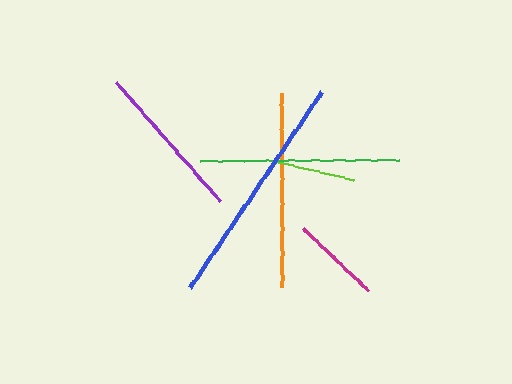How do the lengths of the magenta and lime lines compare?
The magenta and lime lines are approximately the same length.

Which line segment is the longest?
The blue line is the longest at approximately 236 pixels.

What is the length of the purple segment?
The purple segment is approximately 157 pixels long.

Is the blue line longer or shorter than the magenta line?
The blue line is longer than the magenta line.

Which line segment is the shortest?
The lime line is the shortest at approximately 83 pixels.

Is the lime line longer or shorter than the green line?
The green line is longer than the lime line.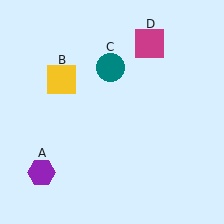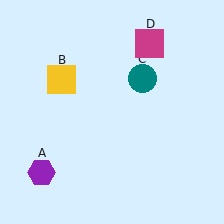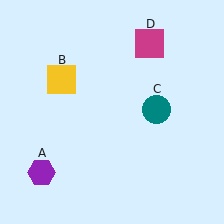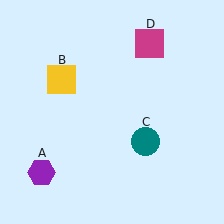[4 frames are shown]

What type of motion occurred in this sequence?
The teal circle (object C) rotated clockwise around the center of the scene.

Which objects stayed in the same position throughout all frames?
Purple hexagon (object A) and yellow square (object B) and magenta square (object D) remained stationary.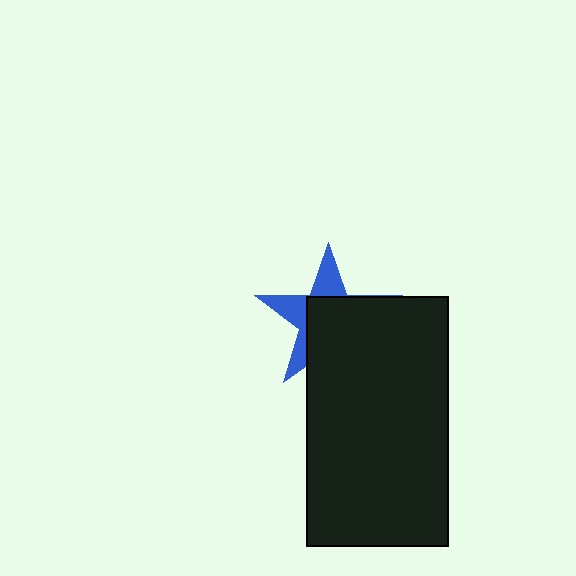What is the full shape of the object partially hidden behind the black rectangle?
The partially hidden object is a blue star.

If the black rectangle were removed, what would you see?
You would see the complete blue star.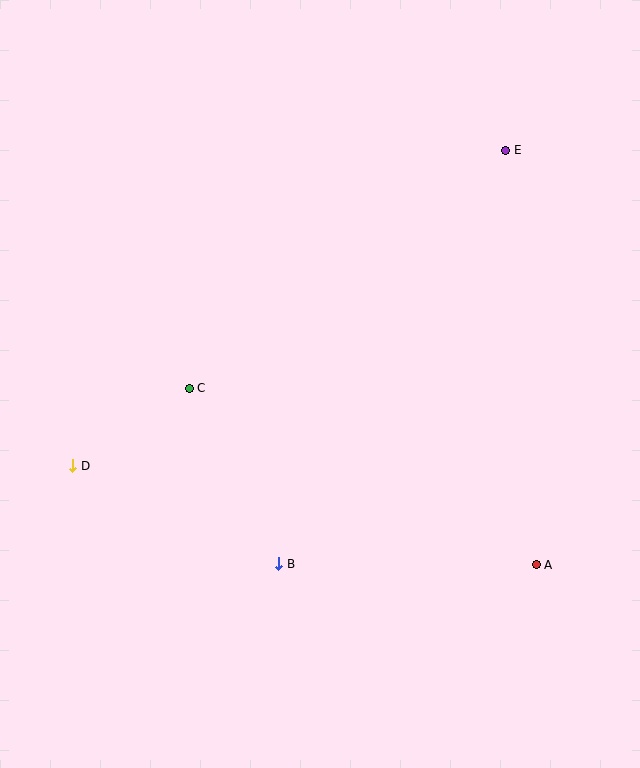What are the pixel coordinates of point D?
Point D is at (73, 466).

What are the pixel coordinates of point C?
Point C is at (189, 388).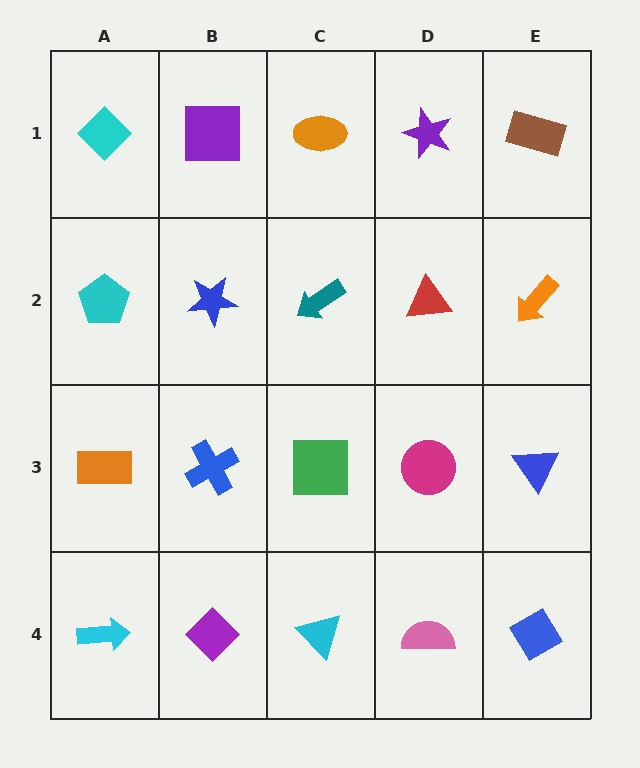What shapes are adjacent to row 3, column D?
A red triangle (row 2, column D), a pink semicircle (row 4, column D), a green square (row 3, column C), a blue triangle (row 3, column E).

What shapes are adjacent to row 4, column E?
A blue triangle (row 3, column E), a pink semicircle (row 4, column D).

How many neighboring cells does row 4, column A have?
2.